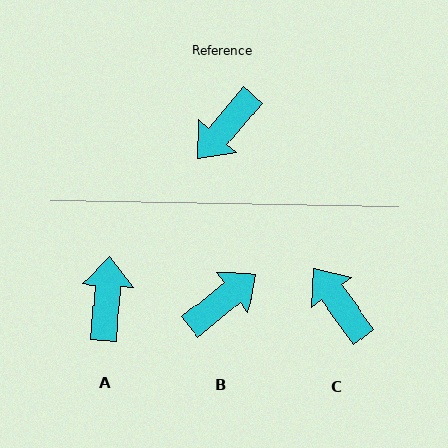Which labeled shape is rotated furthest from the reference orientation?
B, about 170 degrees away.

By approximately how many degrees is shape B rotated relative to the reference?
Approximately 170 degrees counter-clockwise.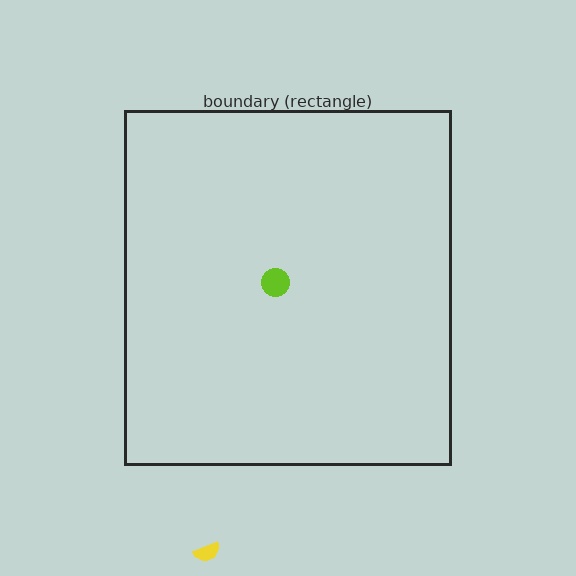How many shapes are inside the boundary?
1 inside, 1 outside.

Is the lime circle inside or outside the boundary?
Inside.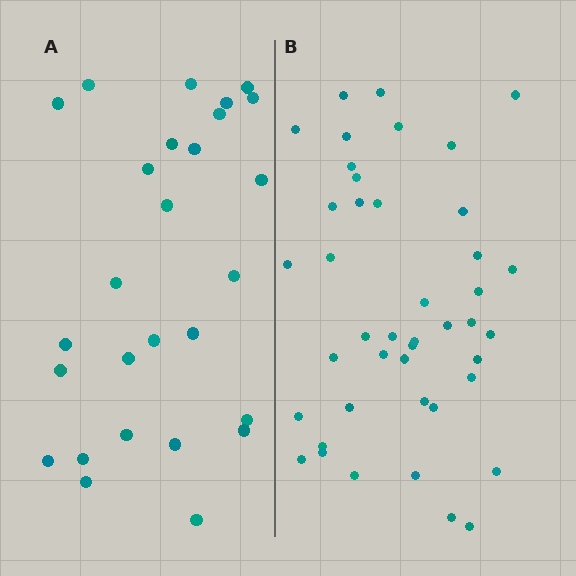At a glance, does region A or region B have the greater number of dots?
Region B (the right region) has more dots.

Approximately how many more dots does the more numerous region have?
Region B has approximately 15 more dots than region A.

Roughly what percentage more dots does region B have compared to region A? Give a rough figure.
About 60% more.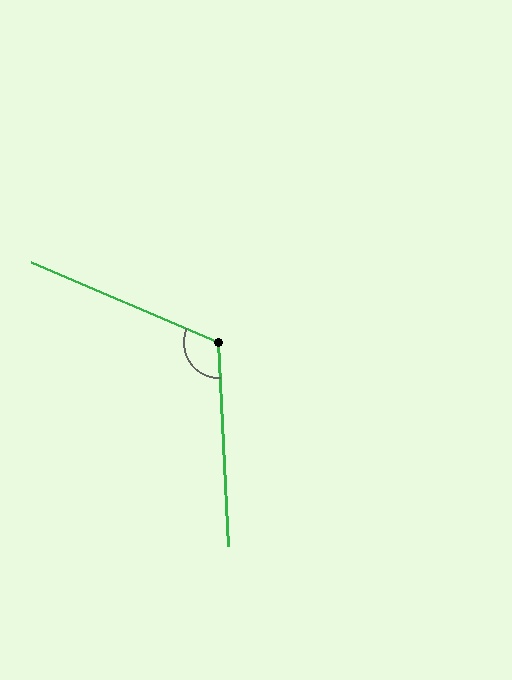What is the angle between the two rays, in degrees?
Approximately 116 degrees.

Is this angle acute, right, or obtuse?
It is obtuse.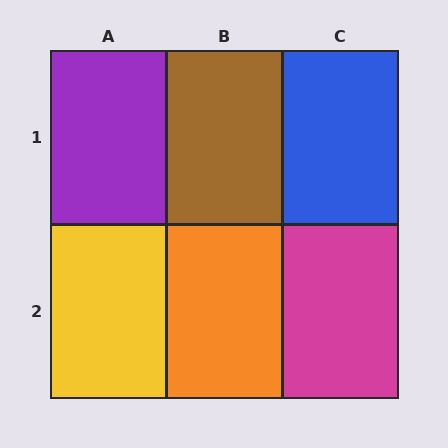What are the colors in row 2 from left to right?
Yellow, orange, magenta.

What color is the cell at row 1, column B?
Brown.